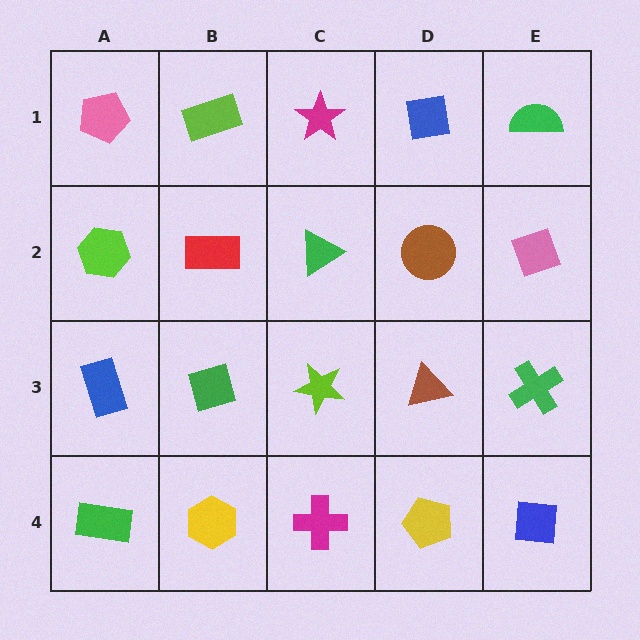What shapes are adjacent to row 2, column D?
A blue square (row 1, column D), a brown triangle (row 3, column D), a green triangle (row 2, column C), a pink diamond (row 2, column E).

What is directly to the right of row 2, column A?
A red rectangle.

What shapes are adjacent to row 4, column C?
A lime star (row 3, column C), a yellow hexagon (row 4, column B), a yellow pentagon (row 4, column D).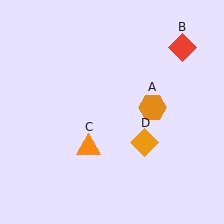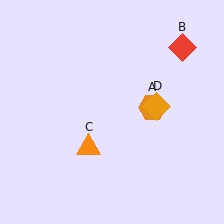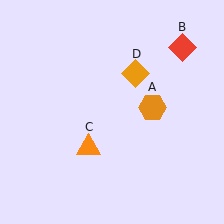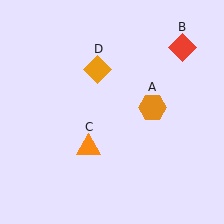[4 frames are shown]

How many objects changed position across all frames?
1 object changed position: orange diamond (object D).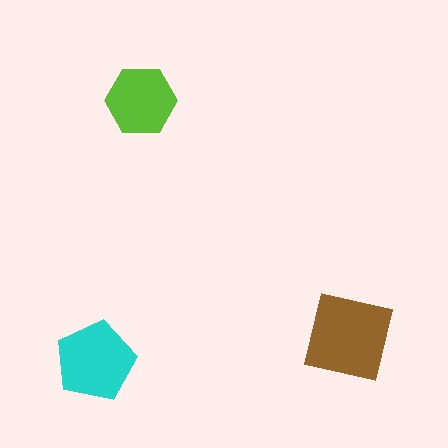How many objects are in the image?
There are 3 objects in the image.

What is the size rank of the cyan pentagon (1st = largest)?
2nd.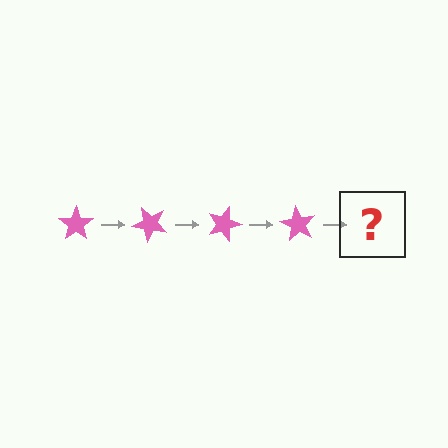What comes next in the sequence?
The next element should be a pink star rotated 180 degrees.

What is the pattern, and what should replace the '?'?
The pattern is that the star rotates 45 degrees each step. The '?' should be a pink star rotated 180 degrees.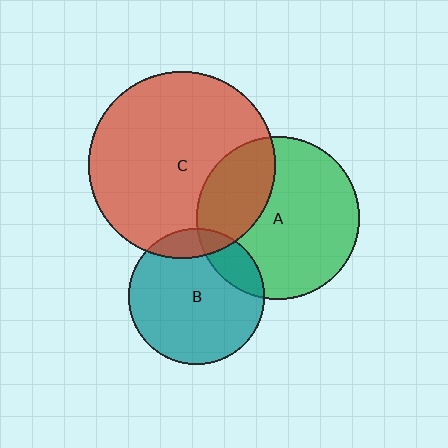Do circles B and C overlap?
Yes.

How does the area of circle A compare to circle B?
Approximately 1.4 times.